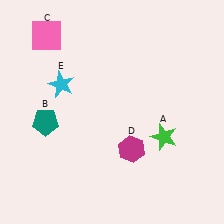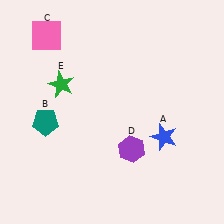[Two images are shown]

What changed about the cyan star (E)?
In Image 1, E is cyan. In Image 2, it changed to green.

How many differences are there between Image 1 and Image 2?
There are 3 differences between the two images.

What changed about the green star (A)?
In Image 1, A is green. In Image 2, it changed to blue.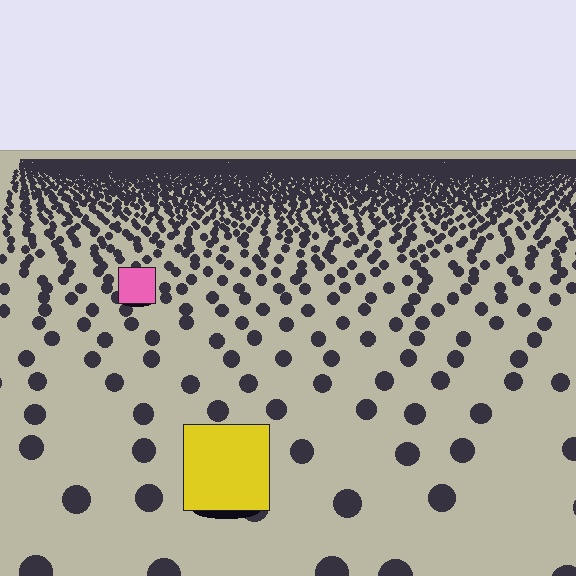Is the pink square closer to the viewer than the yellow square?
No. The yellow square is closer — you can tell from the texture gradient: the ground texture is coarser near it.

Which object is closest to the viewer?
The yellow square is closest. The texture marks near it are larger and more spread out.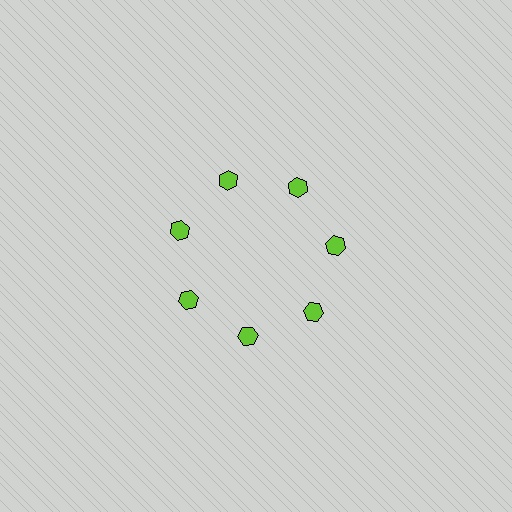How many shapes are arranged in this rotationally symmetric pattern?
There are 7 shapes, arranged in 7 groups of 1.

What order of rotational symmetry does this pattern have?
This pattern has 7-fold rotational symmetry.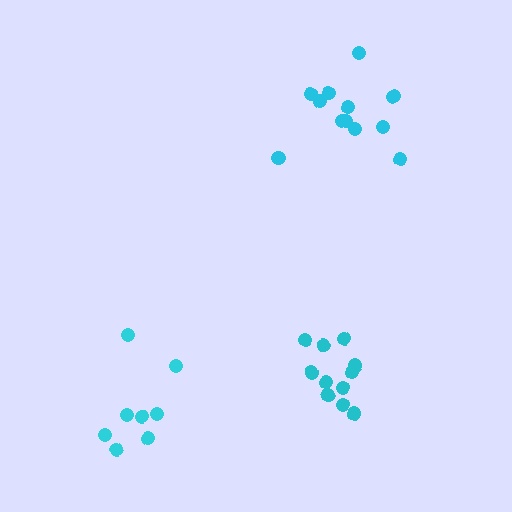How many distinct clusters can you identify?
There are 3 distinct clusters.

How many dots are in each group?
Group 1: 12 dots, Group 2: 8 dots, Group 3: 12 dots (32 total).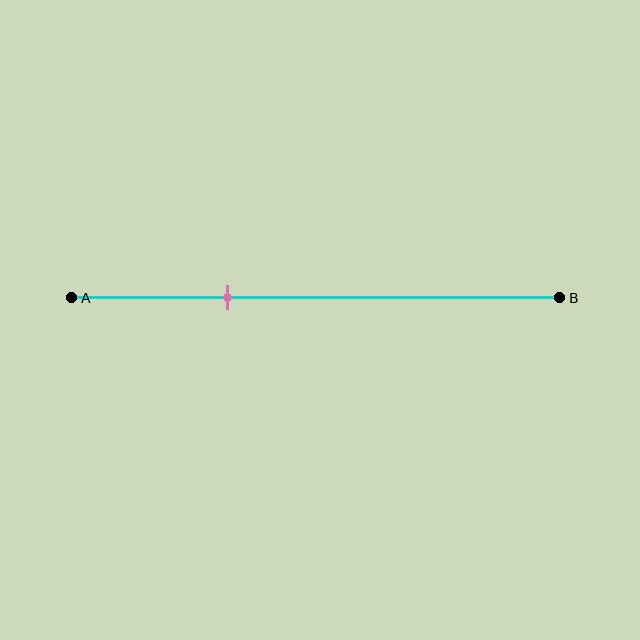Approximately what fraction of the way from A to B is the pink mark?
The pink mark is approximately 30% of the way from A to B.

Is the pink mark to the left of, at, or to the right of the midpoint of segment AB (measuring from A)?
The pink mark is to the left of the midpoint of segment AB.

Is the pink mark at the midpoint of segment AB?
No, the mark is at about 30% from A, not at the 50% midpoint.